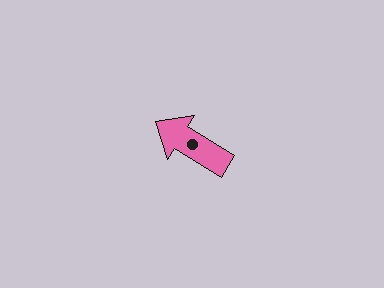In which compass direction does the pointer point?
Northwest.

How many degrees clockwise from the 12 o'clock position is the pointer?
Approximately 302 degrees.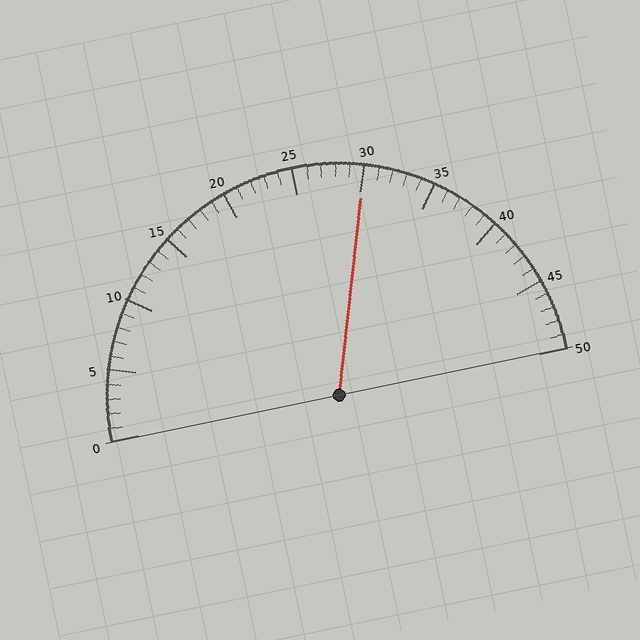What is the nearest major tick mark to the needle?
The nearest major tick mark is 30.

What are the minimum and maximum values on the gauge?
The gauge ranges from 0 to 50.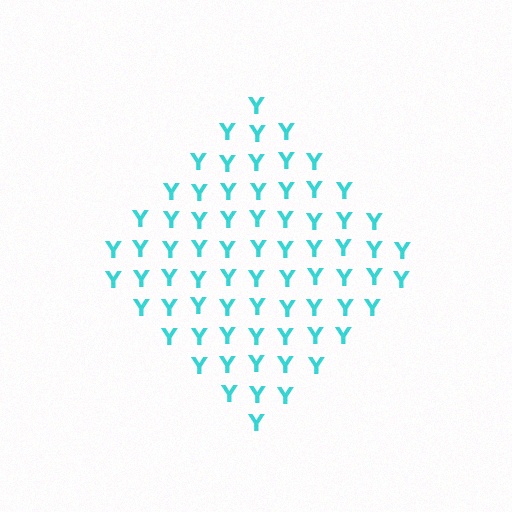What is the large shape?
The large shape is a diamond.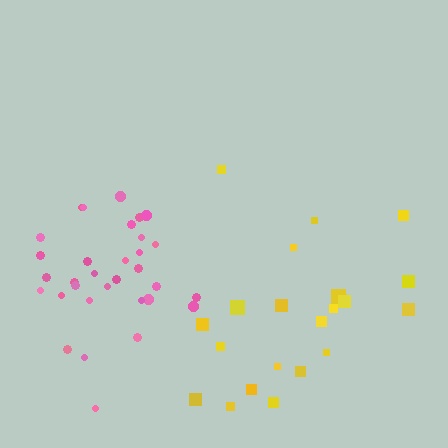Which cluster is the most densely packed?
Pink.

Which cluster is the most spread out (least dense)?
Yellow.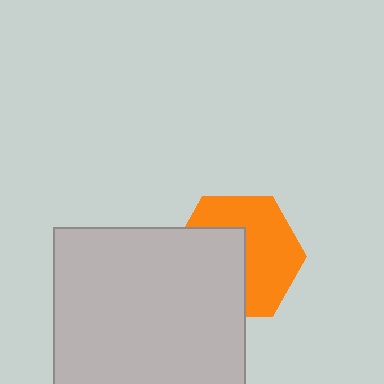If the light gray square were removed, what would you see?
You would see the complete orange hexagon.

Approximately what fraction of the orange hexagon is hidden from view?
Roughly 45% of the orange hexagon is hidden behind the light gray square.